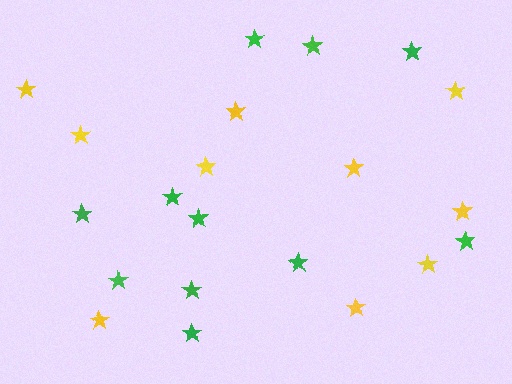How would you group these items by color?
There are 2 groups: one group of yellow stars (10) and one group of green stars (11).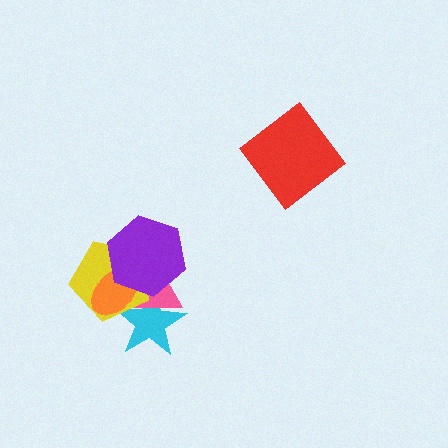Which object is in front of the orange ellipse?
The purple hexagon is in front of the orange ellipse.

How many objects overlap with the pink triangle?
4 objects overlap with the pink triangle.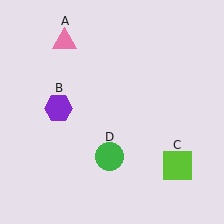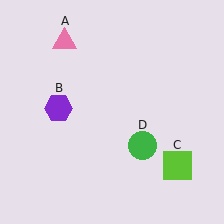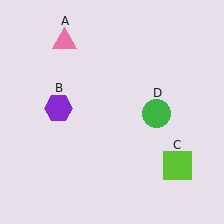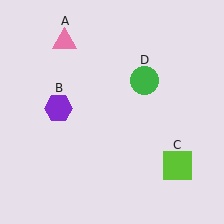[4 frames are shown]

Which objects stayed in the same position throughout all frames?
Pink triangle (object A) and purple hexagon (object B) and lime square (object C) remained stationary.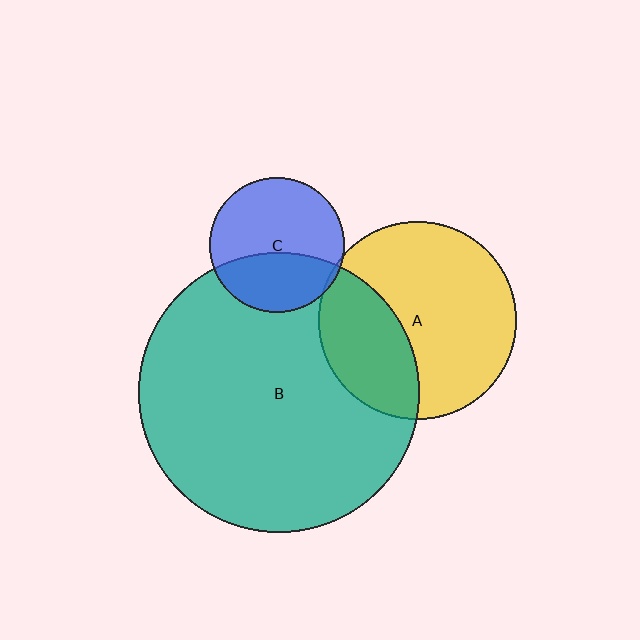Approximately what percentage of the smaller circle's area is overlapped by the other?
Approximately 35%.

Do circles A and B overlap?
Yes.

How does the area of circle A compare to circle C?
Approximately 2.1 times.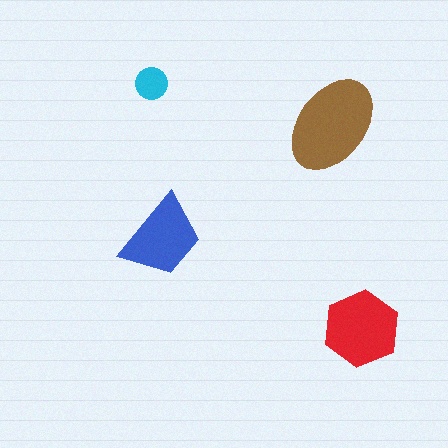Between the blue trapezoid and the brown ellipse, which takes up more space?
The brown ellipse.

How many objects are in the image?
There are 4 objects in the image.